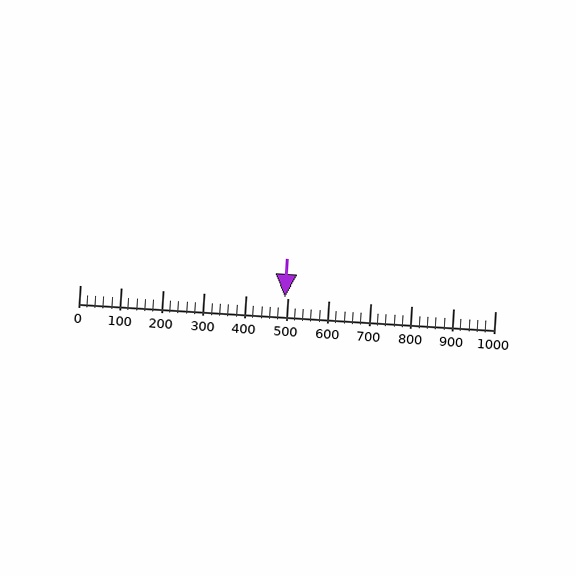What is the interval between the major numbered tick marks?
The major tick marks are spaced 100 units apart.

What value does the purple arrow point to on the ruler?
The purple arrow points to approximately 495.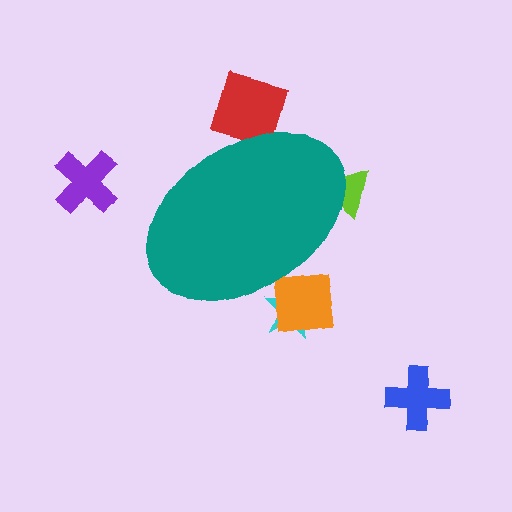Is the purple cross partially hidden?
No, the purple cross is fully visible.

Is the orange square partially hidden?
Yes, the orange square is partially hidden behind the teal ellipse.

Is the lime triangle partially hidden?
Yes, the lime triangle is partially hidden behind the teal ellipse.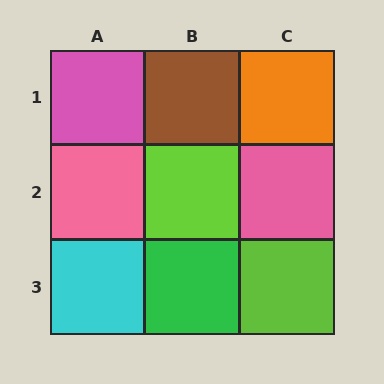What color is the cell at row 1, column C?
Orange.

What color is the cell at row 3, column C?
Lime.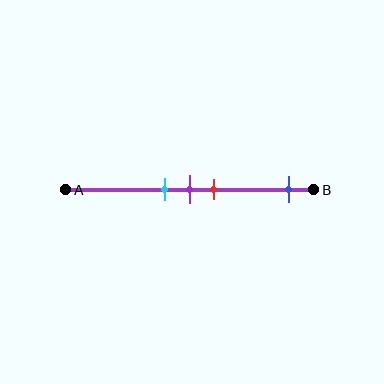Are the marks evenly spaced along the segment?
No, the marks are not evenly spaced.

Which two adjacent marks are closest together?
The cyan and purple marks are the closest adjacent pair.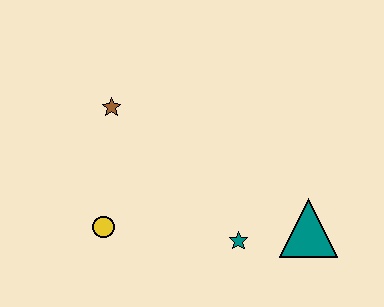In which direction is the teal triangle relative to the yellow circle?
The teal triangle is to the right of the yellow circle.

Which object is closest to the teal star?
The teal triangle is closest to the teal star.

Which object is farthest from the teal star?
The brown star is farthest from the teal star.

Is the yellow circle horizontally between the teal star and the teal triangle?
No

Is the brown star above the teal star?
Yes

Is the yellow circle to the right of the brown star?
No